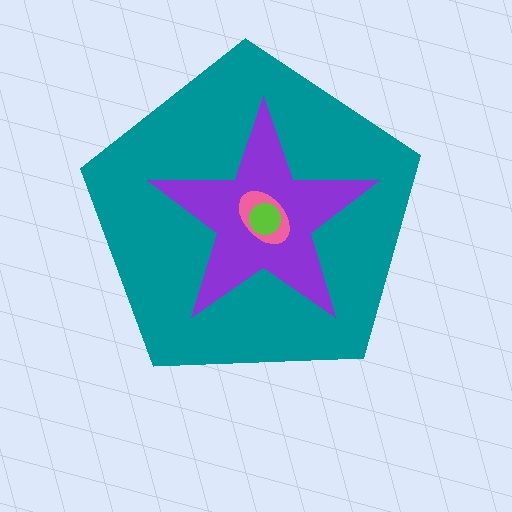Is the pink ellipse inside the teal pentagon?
Yes.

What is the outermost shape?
The teal pentagon.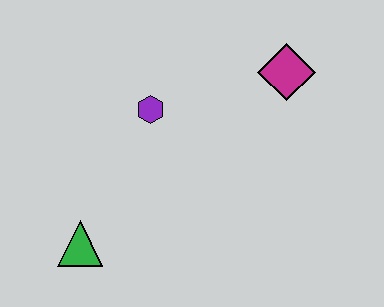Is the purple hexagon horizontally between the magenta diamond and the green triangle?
Yes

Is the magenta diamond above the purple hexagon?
Yes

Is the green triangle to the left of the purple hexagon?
Yes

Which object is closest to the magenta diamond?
The purple hexagon is closest to the magenta diamond.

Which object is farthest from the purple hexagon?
The green triangle is farthest from the purple hexagon.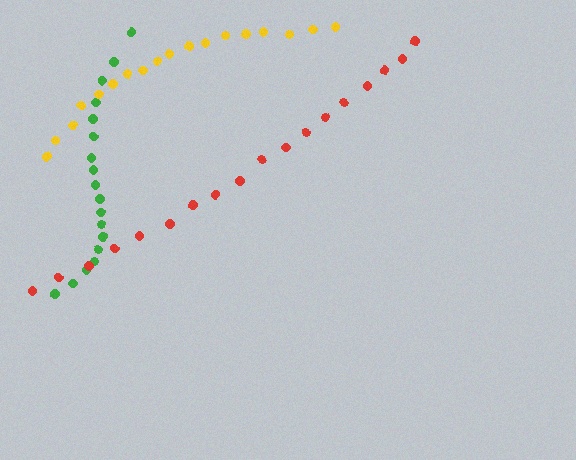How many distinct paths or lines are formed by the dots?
There are 3 distinct paths.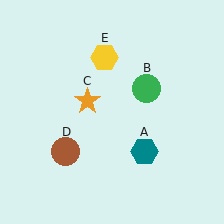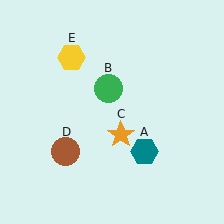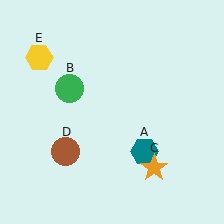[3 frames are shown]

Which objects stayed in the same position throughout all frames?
Teal hexagon (object A) and brown circle (object D) remained stationary.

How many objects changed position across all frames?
3 objects changed position: green circle (object B), orange star (object C), yellow hexagon (object E).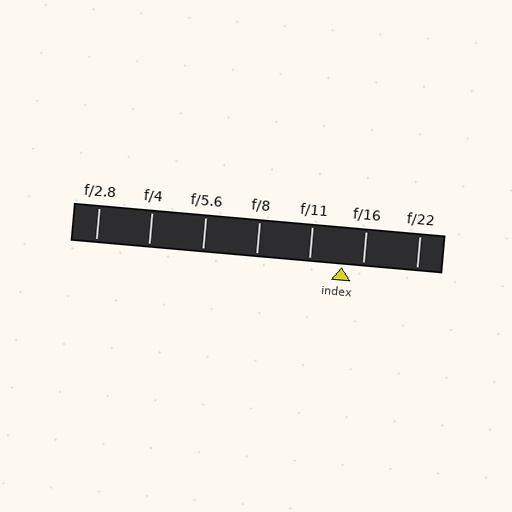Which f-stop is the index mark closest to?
The index mark is closest to f/16.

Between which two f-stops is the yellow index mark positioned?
The index mark is between f/11 and f/16.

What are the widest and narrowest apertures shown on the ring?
The widest aperture shown is f/2.8 and the narrowest is f/22.